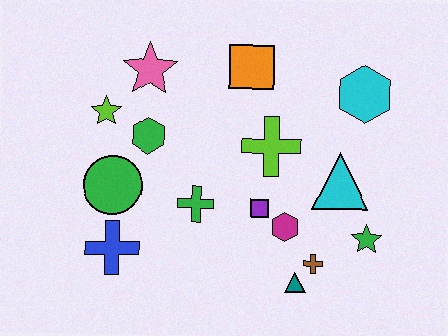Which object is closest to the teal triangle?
The brown cross is closest to the teal triangle.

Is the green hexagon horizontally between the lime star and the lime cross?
Yes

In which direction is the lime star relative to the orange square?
The lime star is to the left of the orange square.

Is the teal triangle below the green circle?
Yes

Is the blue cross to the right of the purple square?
No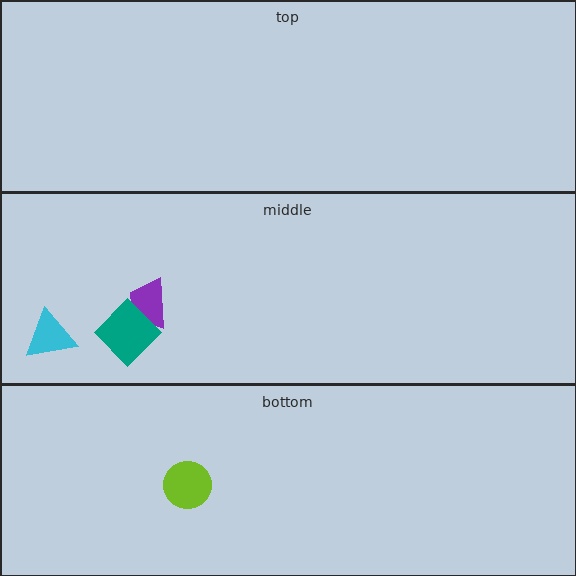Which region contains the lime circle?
The bottom region.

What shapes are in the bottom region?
The lime circle.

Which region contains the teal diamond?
The middle region.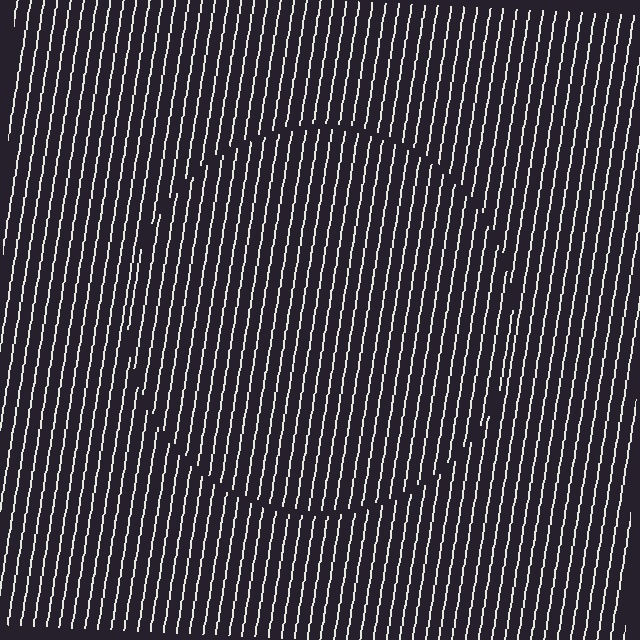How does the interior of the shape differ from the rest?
The interior of the shape contains the same grating, shifted by half a period — the contour is defined by the phase discontinuity where line-ends from the inner and outer gratings abut.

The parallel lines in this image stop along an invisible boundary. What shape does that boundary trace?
An illusory circle. The interior of the shape contains the same grating, shifted by half a period — the contour is defined by the phase discontinuity where line-ends from the inner and outer gratings abut.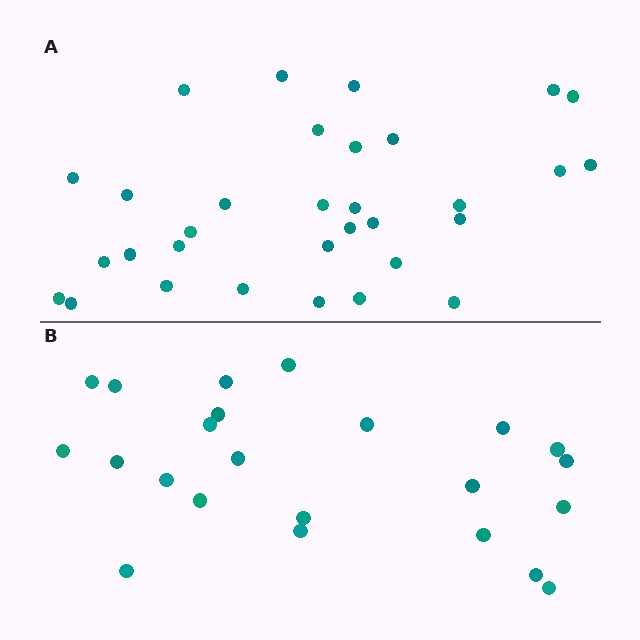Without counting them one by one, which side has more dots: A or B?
Region A (the top region) has more dots.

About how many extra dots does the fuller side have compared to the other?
Region A has roughly 8 or so more dots than region B.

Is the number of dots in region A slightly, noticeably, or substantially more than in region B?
Region A has noticeably more, but not dramatically so. The ratio is roughly 1.4 to 1.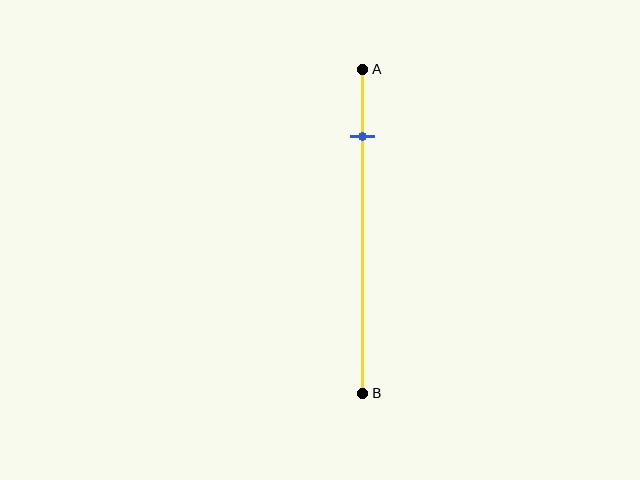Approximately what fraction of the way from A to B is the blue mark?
The blue mark is approximately 20% of the way from A to B.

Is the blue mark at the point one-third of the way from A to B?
No, the mark is at about 20% from A, not at the 33% one-third point.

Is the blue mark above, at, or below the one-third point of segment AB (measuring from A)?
The blue mark is above the one-third point of segment AB.